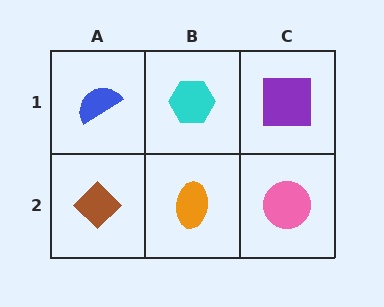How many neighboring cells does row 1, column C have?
2.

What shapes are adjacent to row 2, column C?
A purple square (row 1, column C), an orange ellipse (row 2, column B).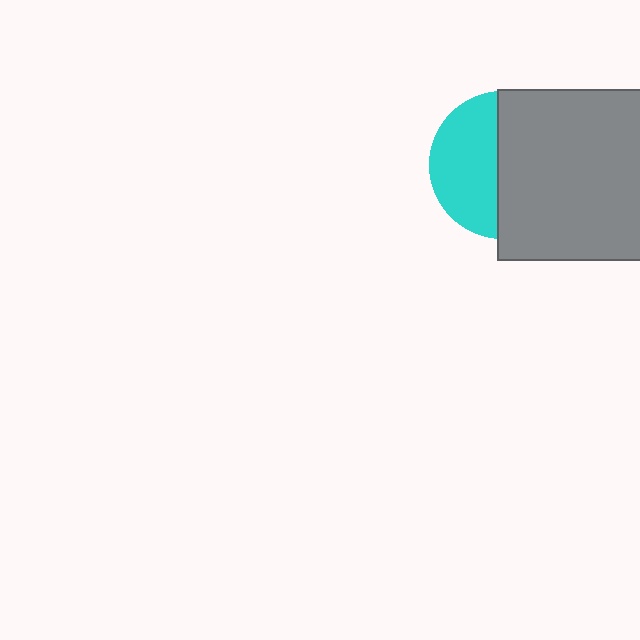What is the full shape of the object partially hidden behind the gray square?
The partially hidden object is a cyan circle.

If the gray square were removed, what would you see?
You would see the complete cyan circle.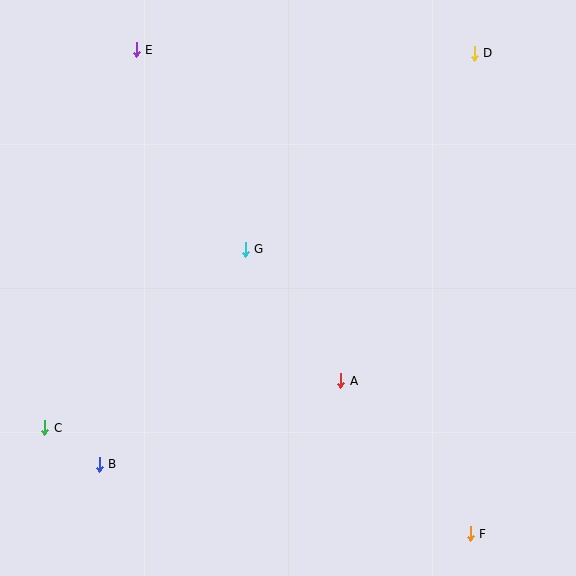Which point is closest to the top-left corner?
Point E is closest to the top-left corner.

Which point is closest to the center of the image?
Point G at (245, 249) is closest to the center.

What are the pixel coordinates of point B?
Point B is at (99, 464).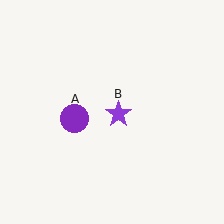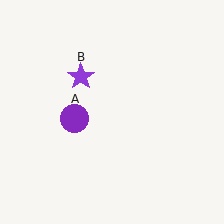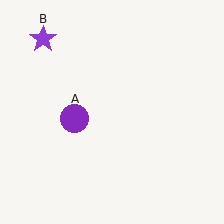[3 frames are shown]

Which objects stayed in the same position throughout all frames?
Purple circle (object A) remained stationary.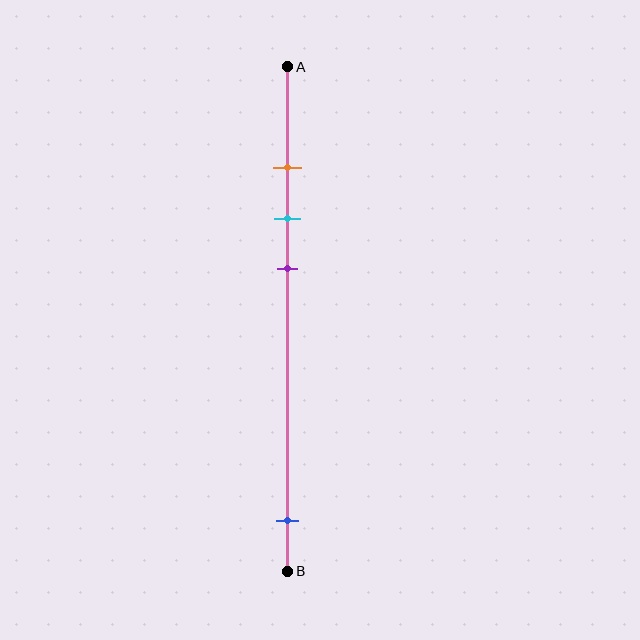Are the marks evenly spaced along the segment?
No, the marks are not evenly spaced.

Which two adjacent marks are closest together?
The orange and cyan marks are the closest adjacent pair.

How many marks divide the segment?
There are 4 marks dividing the segment.